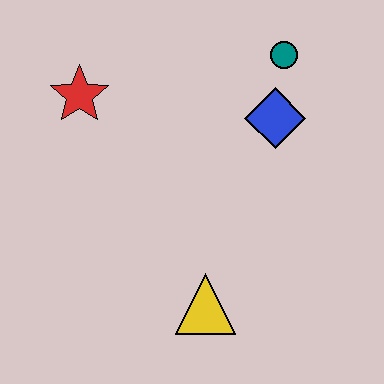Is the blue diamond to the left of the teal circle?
Yes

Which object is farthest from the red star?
The yellow triangle is farthest from the red star.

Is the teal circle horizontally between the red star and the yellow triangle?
No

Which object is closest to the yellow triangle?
The blue diamond is closest to the yellow triangle.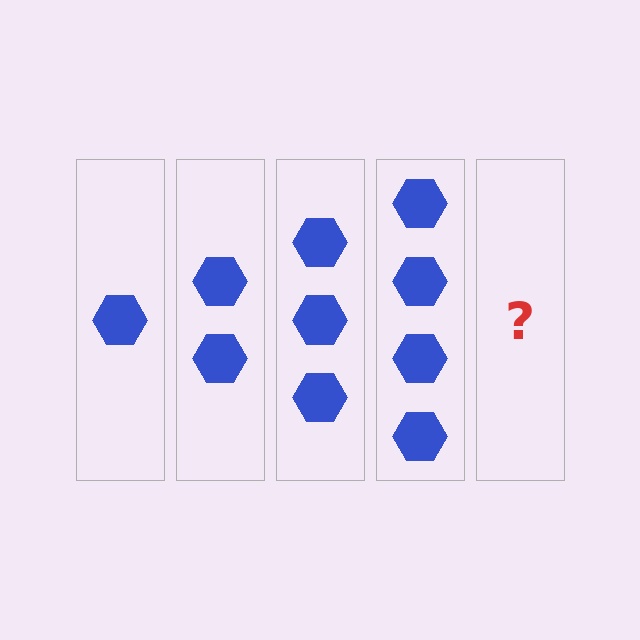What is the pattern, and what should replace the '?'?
The pattern is that each step adds one more hexagon. The '?' should be 5 hexagons.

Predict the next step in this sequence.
The next step is 5 hexagons.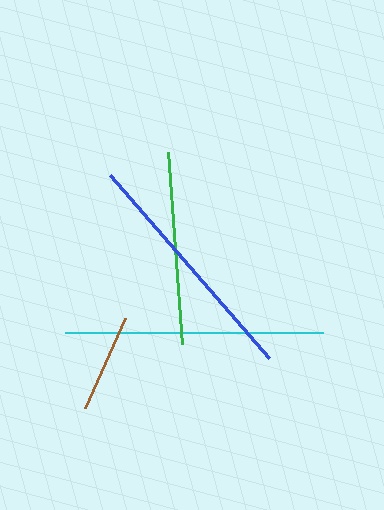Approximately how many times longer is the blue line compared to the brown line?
The blue line is approximately 2.4 times the length of the brown line.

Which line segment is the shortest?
The brown line is the shortest at approximately 99 pixels.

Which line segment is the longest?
The cyan line is the longest at approximately 258 pixels.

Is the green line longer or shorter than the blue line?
The blue line is longer than the green line.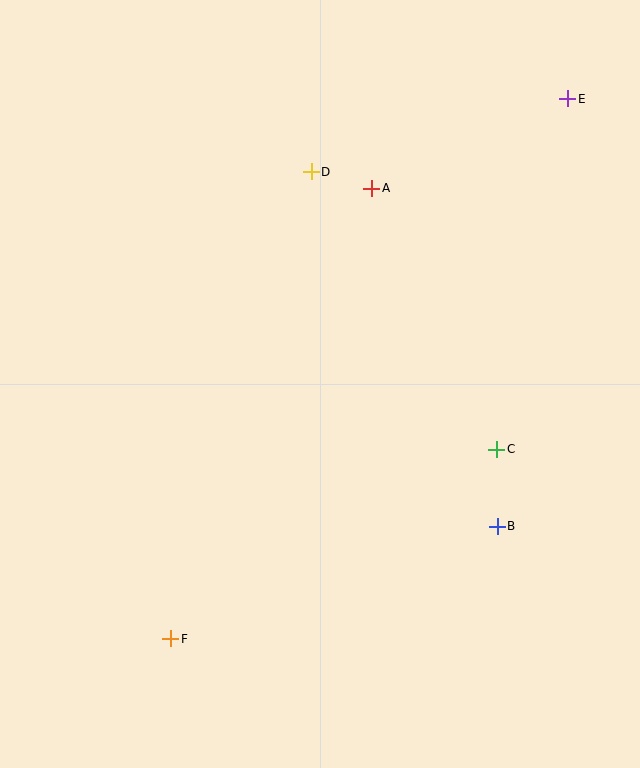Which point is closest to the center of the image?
Point C at (497, 449) is closest to the center.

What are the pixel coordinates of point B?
Point B is at (497, 526).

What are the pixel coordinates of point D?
Point D is at (311, 172).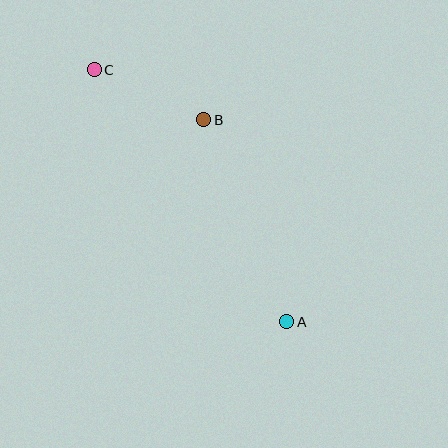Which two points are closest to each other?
Points B and C are closest to each other.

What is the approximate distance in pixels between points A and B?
The distance between A and B is approximately 218 pixels.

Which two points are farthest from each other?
Points A and C are farthest from each other.